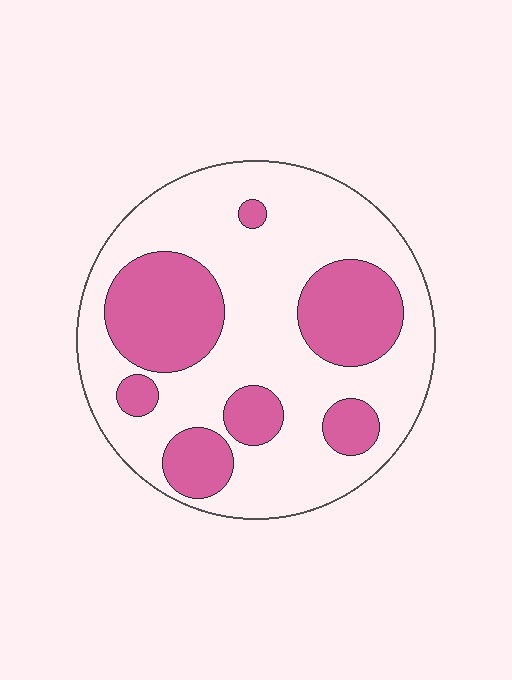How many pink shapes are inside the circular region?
7.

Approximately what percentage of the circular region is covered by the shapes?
Approximately 30%.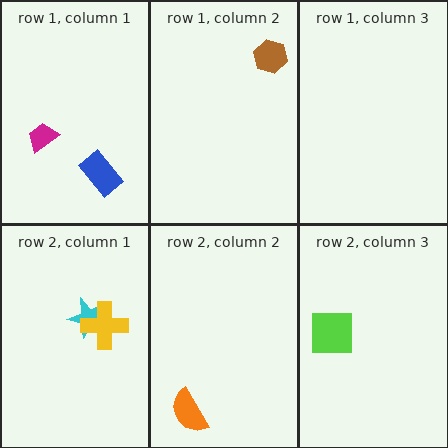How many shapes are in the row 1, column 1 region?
2.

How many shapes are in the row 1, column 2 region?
1.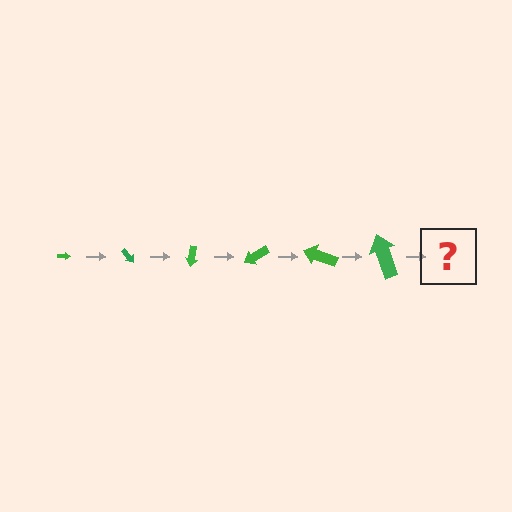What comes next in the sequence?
The next element should be an arrow, larger than the previous one and rotated 300 degrees from the start.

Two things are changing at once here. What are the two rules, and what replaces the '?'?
The two rules are that the arrow grows larger each step and it rotates 50 degrees each step. The '?' should be an arrow, larger than the previous one and rotated 300 degrees from the start.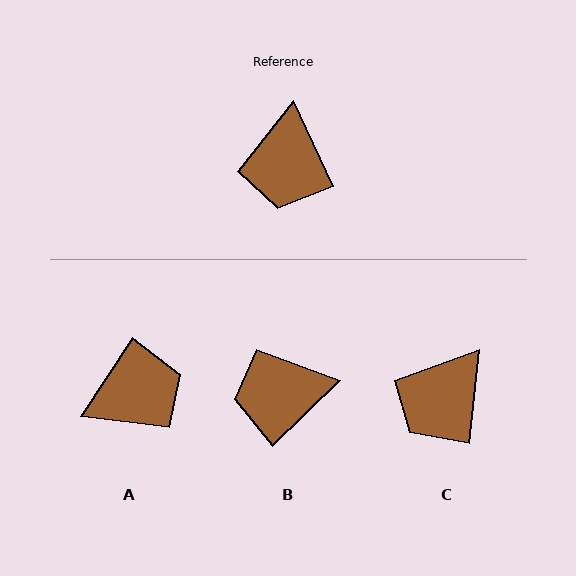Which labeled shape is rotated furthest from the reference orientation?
A, about 121 degrees away.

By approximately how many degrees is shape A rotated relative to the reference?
Approximately 121 degrees counter-clockwise.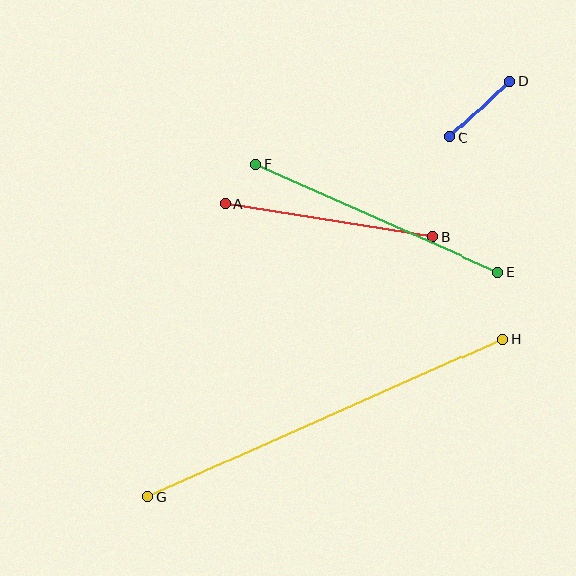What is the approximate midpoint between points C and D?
The midpoint is at approximately (480, 109) pixels.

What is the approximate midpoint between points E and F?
The midpoint is at approximately (377, 218) pixels.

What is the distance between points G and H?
The distance is approximately 388 pixels.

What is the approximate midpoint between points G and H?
The midpoint is at approximately (325, 418) pixels.